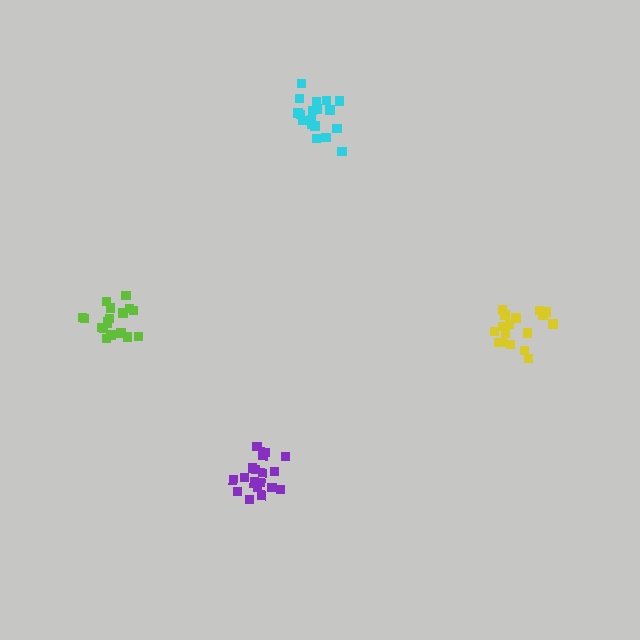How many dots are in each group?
Group 1: 18 dots, Group 2: 19 dots, Group 3: 18 dots, Group 4: 17 dots (72 total).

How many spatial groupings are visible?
There are 4 spatial groupings.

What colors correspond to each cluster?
The clusters are colored: lime, purple, cyan, yellow.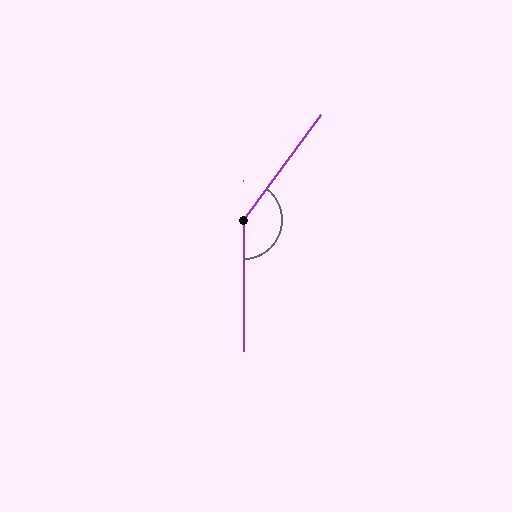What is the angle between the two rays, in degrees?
Approximately 143 degrees.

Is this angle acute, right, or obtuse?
It is obtuse.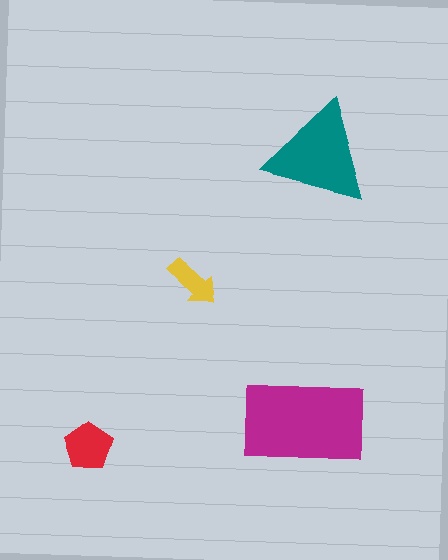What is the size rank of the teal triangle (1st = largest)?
2nd.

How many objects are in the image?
There are 4 objects in the image.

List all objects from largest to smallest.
The magenta rectangle, the teal triangle, the red pentagon, the yellow arrow.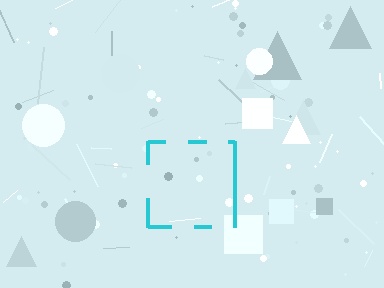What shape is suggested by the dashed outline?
The dashed outline suggests a square.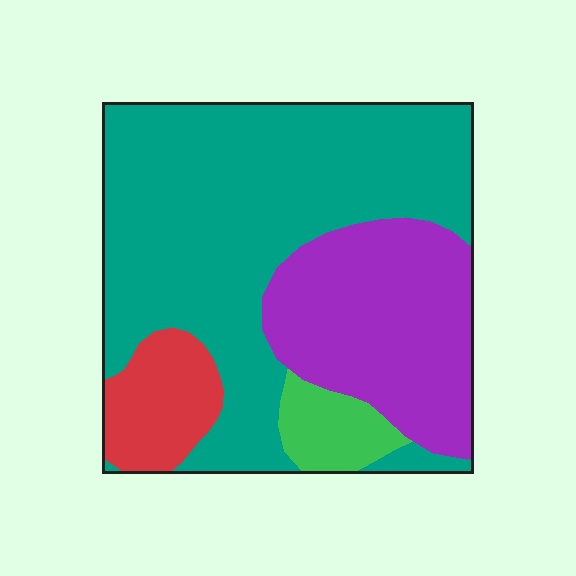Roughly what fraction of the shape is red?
Red covers 10% of the shape.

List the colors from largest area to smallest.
From largest to smallest: teal, purple, red, green.